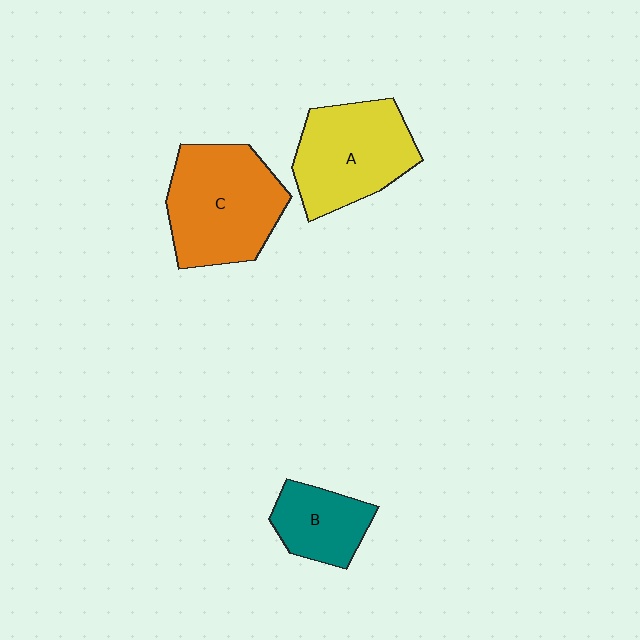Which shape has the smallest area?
Shape B (teal).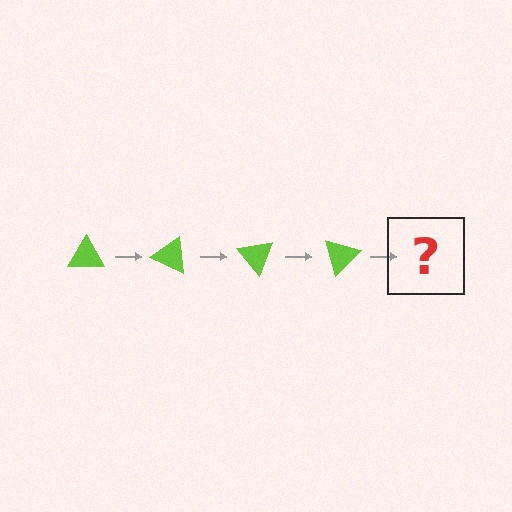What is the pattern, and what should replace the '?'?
The pattern is that the triangle rotates 25 degrees each step. The '?' should be a lime triangle rotated 100 degrees.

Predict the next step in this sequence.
The next step is a lime triangle rotated 100 degrees.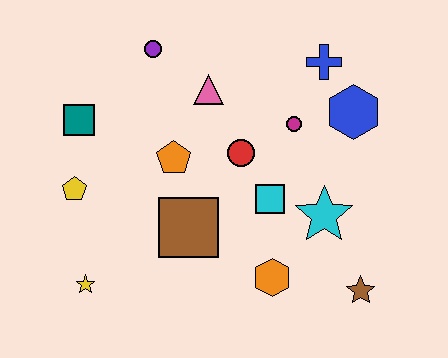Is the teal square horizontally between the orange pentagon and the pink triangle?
No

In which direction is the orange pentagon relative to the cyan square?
The orange pentagon is to the left of the cyan square.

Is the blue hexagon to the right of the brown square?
Yes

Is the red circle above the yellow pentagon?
Yes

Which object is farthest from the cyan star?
The teal square is farthest from the cyan star.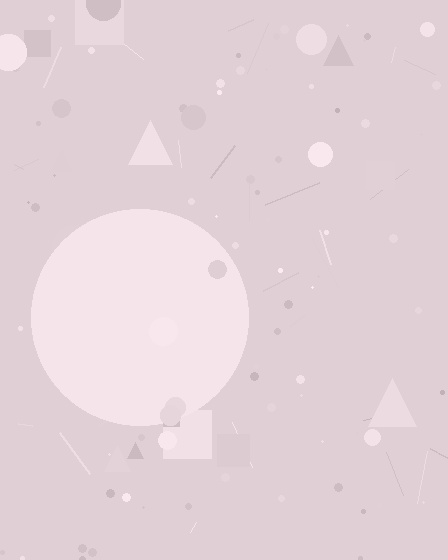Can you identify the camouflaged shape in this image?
The camouflaged shape is a circle.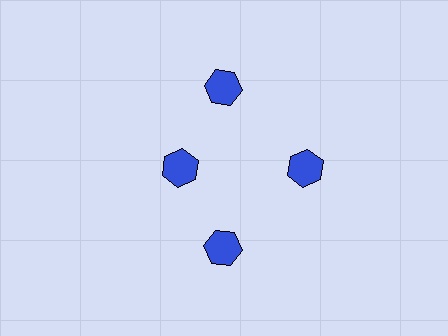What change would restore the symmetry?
The symmetry would be restored by moving it outward, back onto the ring so that all 4 hexagons sit at equal angles and equal distance from the center.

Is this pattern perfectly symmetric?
No. The 4 blue hexagons are arranged in a ring, but one element near the 9 o'clock position is pulled inward toward the center, breaking the 4-fold rotational symmetry.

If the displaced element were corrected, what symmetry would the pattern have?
It would have 4-fold rotational symmetry — the pattern would map onto itself every 90 degrees.